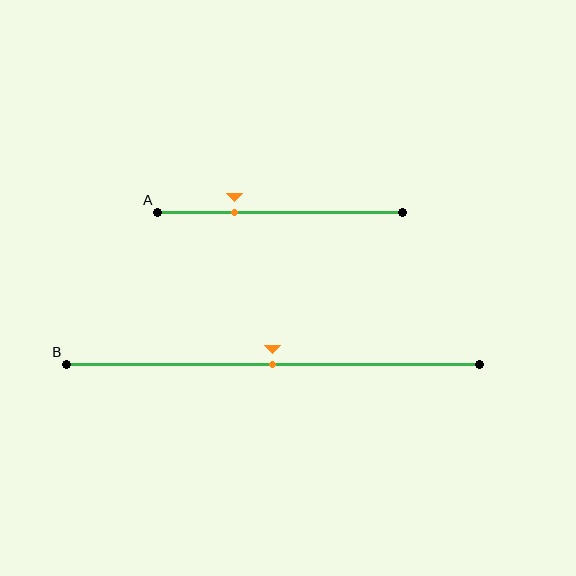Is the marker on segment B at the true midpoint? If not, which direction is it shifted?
Yes, the marker on segment B is at the true midpoint.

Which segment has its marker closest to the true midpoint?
Segment B has its marker closest to the true midpoint.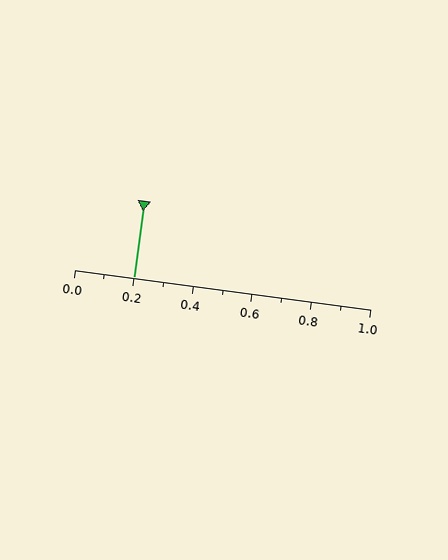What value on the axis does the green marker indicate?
The marker indicates approximately 0.2.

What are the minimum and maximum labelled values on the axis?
The axis runs from 0.0 to 1.0.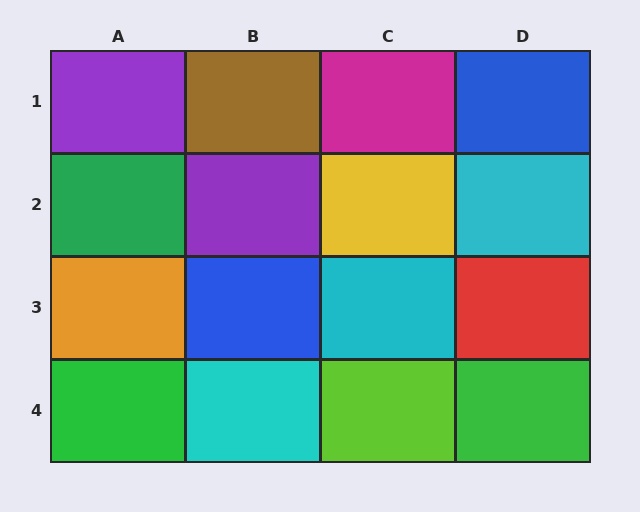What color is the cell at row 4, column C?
Lime.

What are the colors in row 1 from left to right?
Purple, brown, magenta, blue.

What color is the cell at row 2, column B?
Purple.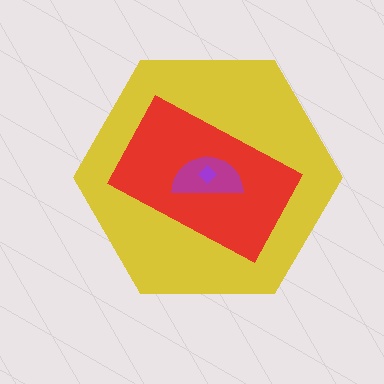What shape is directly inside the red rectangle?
The magenta semicircle.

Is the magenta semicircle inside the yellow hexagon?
Yes.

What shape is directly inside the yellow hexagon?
The red rectangle.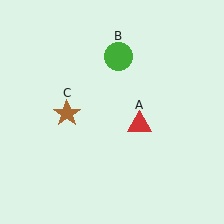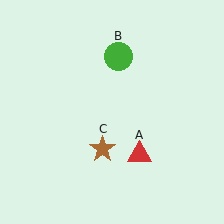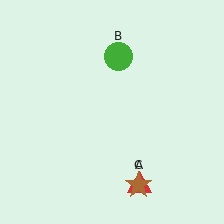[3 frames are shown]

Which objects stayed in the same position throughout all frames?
Green circle (object B) remained stationary.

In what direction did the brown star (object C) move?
The brown star (object C) moved down and to the right.